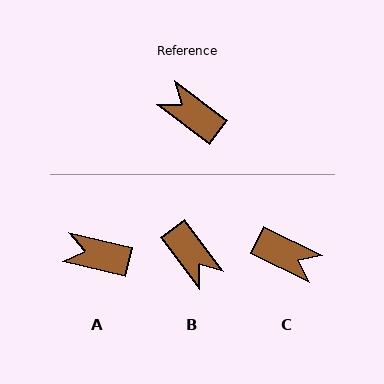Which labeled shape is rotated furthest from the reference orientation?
C, about 169 degrees away.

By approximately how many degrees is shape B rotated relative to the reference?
Approximately 164 degrees counter-clockwise.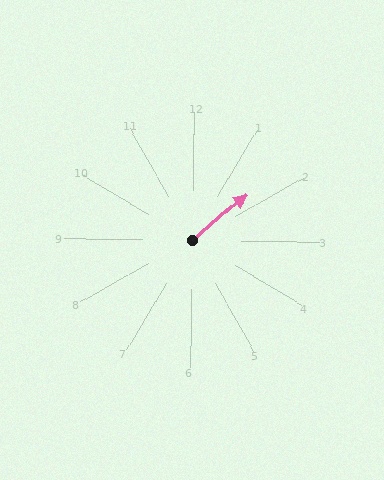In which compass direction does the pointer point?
Northeast.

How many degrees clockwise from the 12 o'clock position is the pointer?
Approximately 49 degrees.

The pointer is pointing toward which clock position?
Roughly 2 o'clock.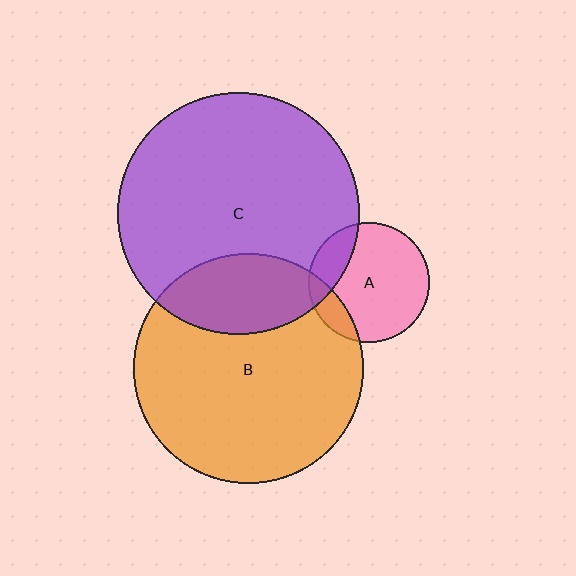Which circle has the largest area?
Circle C (purple).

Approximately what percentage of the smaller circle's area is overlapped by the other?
Approximately 25%.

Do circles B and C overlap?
Yes.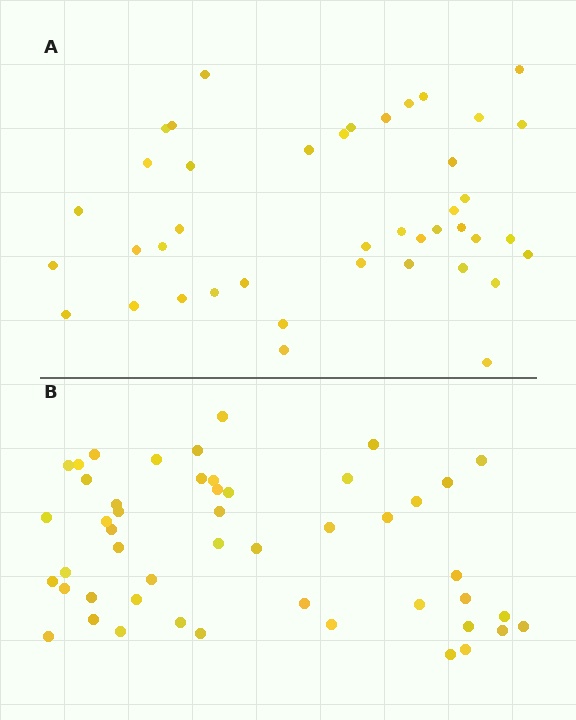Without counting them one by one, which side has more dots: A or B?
Region B (the bottom region) has more dots.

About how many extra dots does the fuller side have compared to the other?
Region B has roughly 8 or so more dots than region A.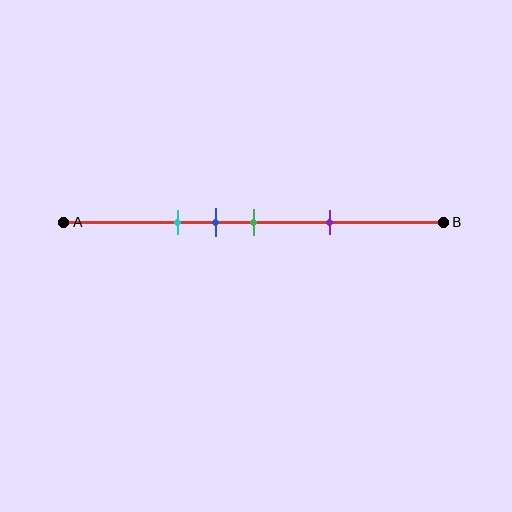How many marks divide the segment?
There are 4 marks dividing the segment.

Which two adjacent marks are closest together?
The blue and green marks are the closest adjacent pair.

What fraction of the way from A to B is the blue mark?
The blue mark is approximately 40% (0.4) of the way from A to B.